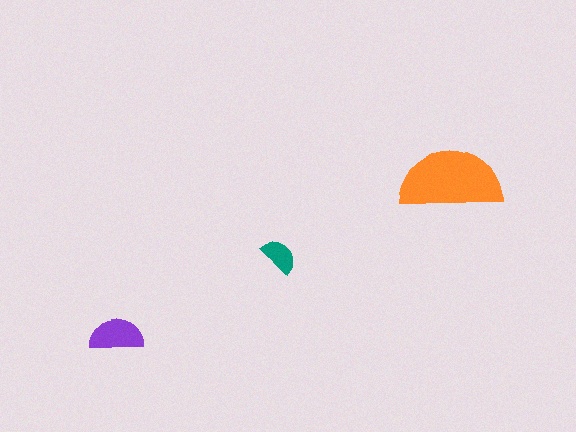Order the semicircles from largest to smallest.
the orange one, the purple one, the teal one.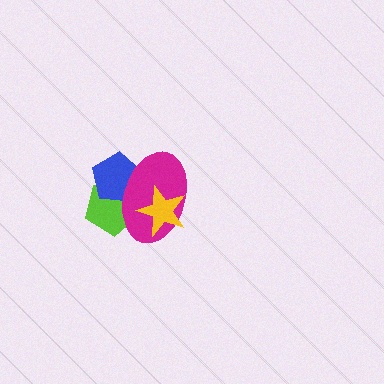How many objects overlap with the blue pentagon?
2 objects overlap with the blue pentagon.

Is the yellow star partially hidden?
No, no other shape covers it.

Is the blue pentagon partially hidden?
Yes, it is partially covered by another shape.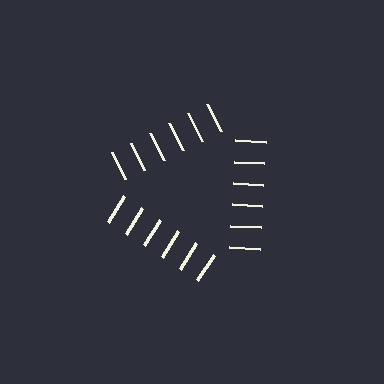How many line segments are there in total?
18 — 6 along each of the 3 edges.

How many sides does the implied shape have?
3 sides — the line-ends trace a triangle.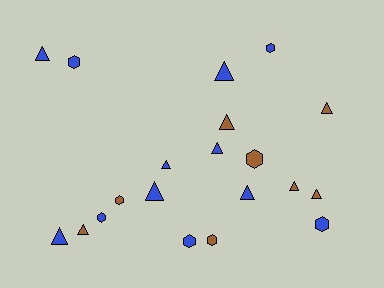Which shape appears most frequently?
Triangle, with 12 objects.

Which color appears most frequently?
Blue, with 12 objects.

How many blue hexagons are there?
There are 5 blue hexagons.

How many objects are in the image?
There are 20 objects.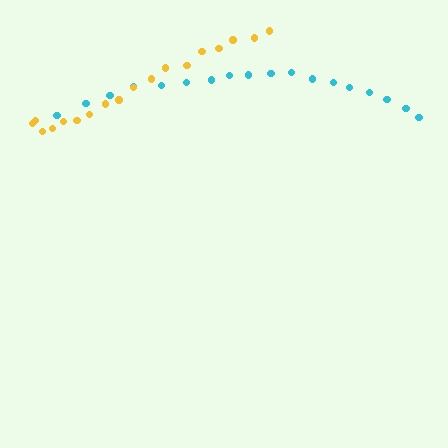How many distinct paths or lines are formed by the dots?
There are 2 distinct paths.